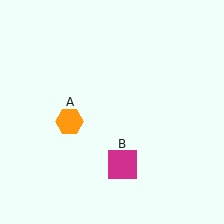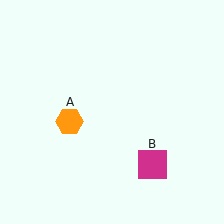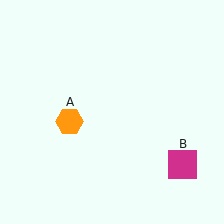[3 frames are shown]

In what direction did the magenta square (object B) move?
The magenta square (object B) moved right.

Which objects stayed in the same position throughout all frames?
Orange hexagon (object A) remained stationary.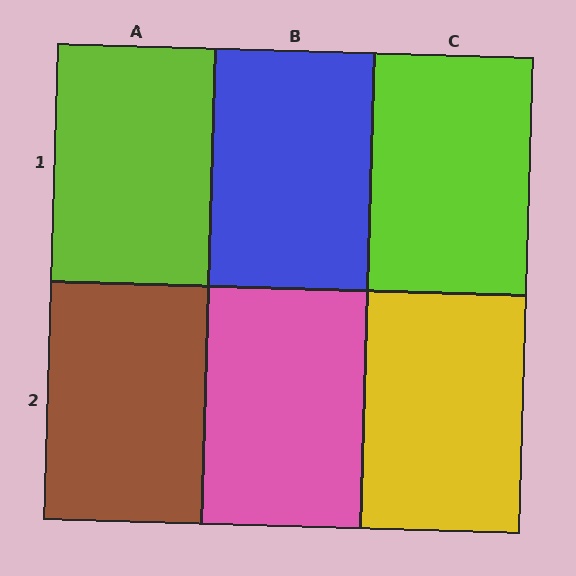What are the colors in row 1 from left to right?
Lime, blue, lime.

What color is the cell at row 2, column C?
Yellow.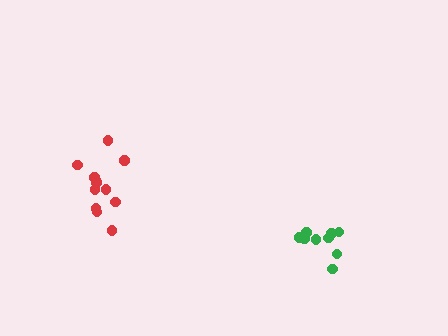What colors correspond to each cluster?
The clusters are colored: red, green.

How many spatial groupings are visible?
There are 2 spatial groupings.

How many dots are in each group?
Group 1: 12 dots, Group 2: 9 dots (21 total).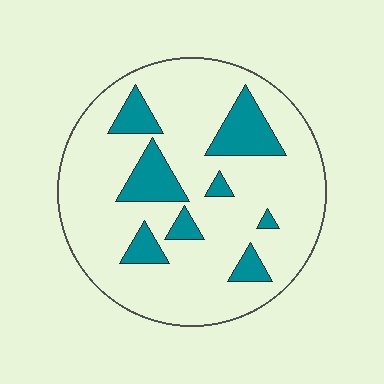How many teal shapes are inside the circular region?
8.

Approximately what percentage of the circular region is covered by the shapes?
Approximately 20%.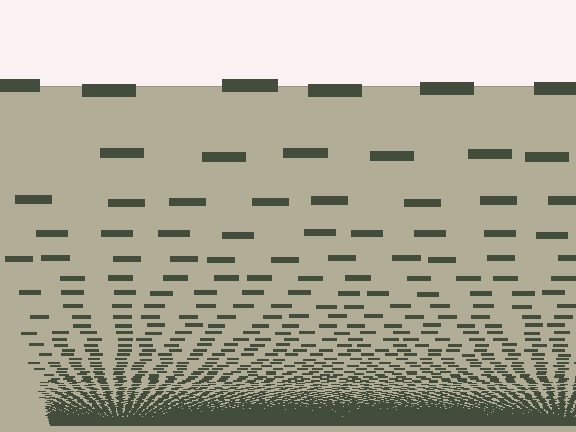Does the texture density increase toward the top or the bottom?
Density increases toward the bottom.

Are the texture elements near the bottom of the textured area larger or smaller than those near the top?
Smaller. The gradient is inverted — elements near the bottom are smaller and denser.